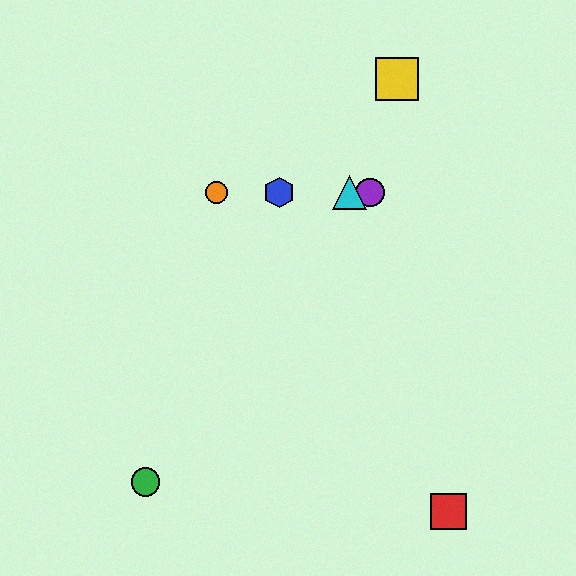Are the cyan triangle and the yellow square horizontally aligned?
No, the cyan triangle is at y≈192 and the yellow square is at y≈79.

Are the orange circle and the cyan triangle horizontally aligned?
Yes, both are at y≈192.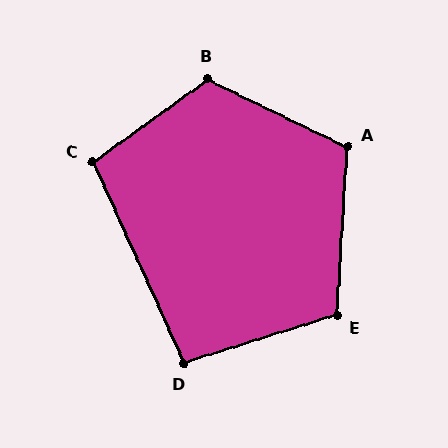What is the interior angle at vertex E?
Approximately 111 degrees (obtuse).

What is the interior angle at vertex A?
Approximately 112 degrees (obtuse).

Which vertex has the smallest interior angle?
D, at approximately 97 degrees.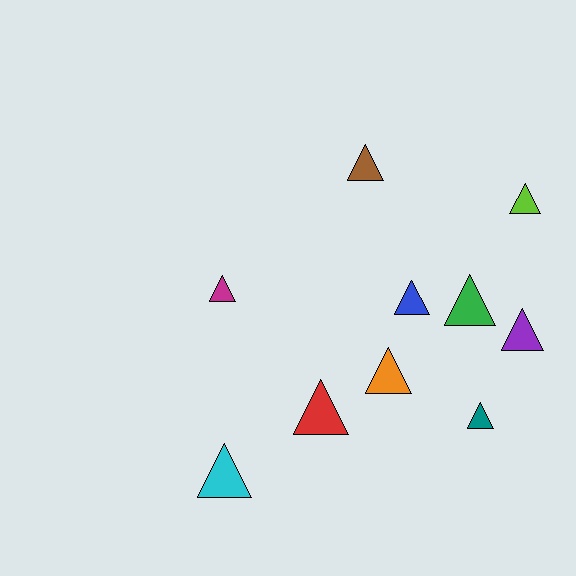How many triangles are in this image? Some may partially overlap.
There are 10 triangles.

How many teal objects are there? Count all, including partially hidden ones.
There is 1 teal object.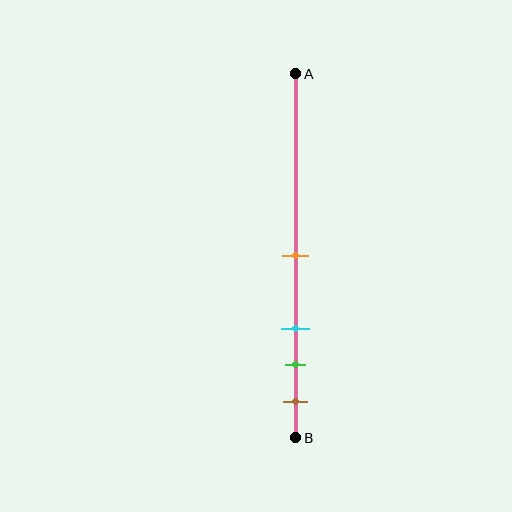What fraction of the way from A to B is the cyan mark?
The cyan mark is approximately 70% (0.7) of the way from A to B.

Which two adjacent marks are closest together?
The green and brown marks are the closest adjacent pair.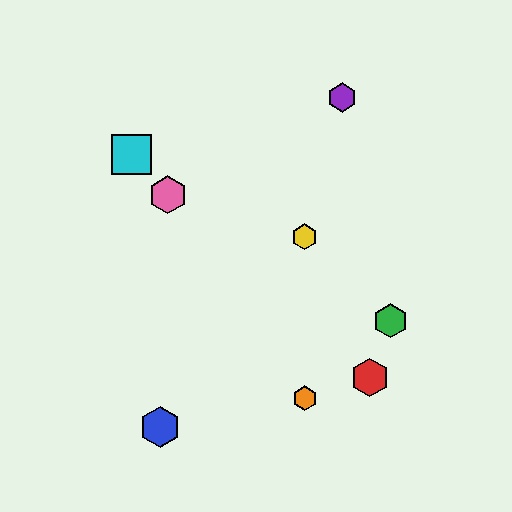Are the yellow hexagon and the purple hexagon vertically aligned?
No, the yellow hexagon is at x≈305 and the purple hexagon is at x≈342.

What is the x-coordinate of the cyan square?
The cyan square is at x≈132.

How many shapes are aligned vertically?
2 shapes (the yellow hexagon, the orange hexagon) are aligned vertically.